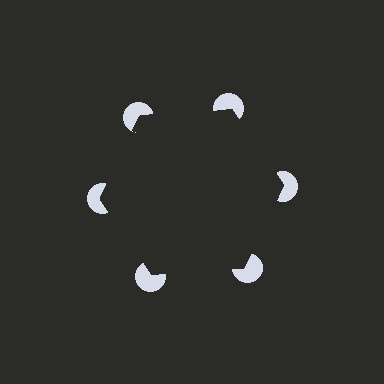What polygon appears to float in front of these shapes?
An illusory hexagon — its edges are inferred from the aligned wedge cuts in the pac-man discs, not physically drawn.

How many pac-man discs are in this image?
There are 6 — one at each vertex of the illusory hexagon.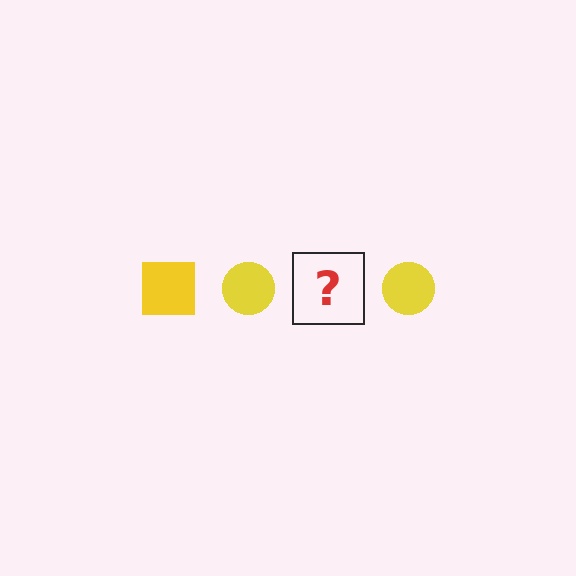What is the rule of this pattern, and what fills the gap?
The rule is that the pattern cycles through square, circle shapes in yellow. The gap should be filled with a yellow square.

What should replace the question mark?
The question mark should be replaced with a yellow square.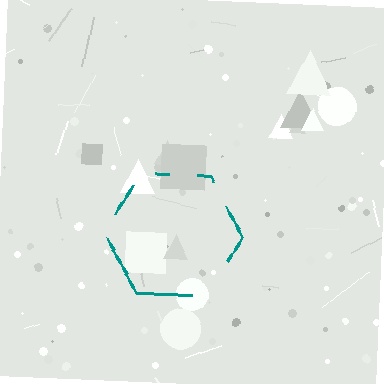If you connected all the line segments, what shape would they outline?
They would outline a hexagon.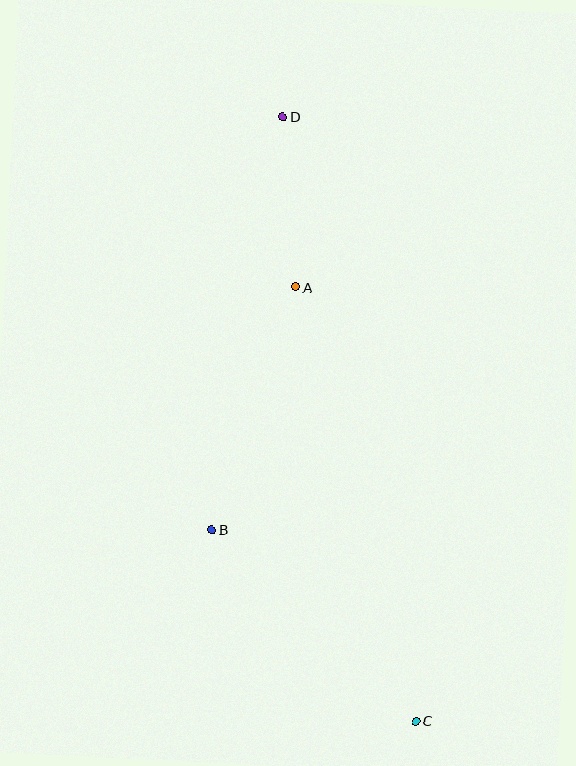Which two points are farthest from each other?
Points C and D are farthest from each other.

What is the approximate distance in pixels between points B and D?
The distance between B and D is approximately 419 pixels.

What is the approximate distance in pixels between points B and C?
The distance between B and C is approximately 280 pixels.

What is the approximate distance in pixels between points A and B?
The distance between A and B is approximately 257 pixels.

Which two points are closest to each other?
Points A and D are closest to each other.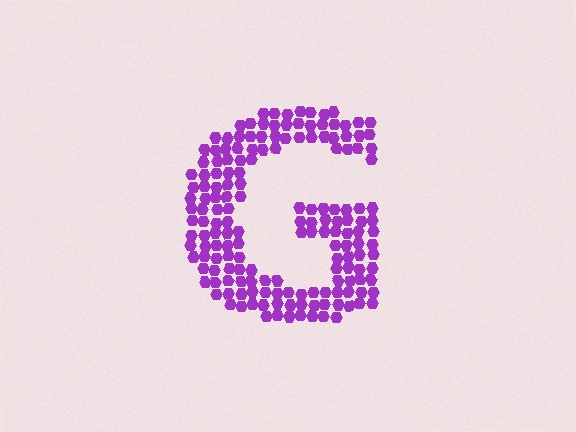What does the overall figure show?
The overall figure shows the letter G.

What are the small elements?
The small elements are hexagons.